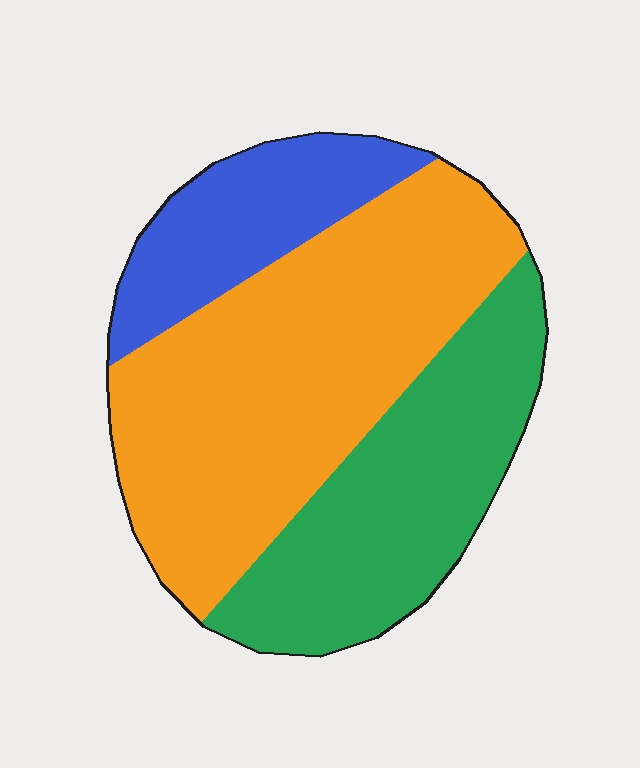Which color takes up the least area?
Blue, at roughly 20%.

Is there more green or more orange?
Orange.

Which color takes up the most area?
Orange, at roughly 50%.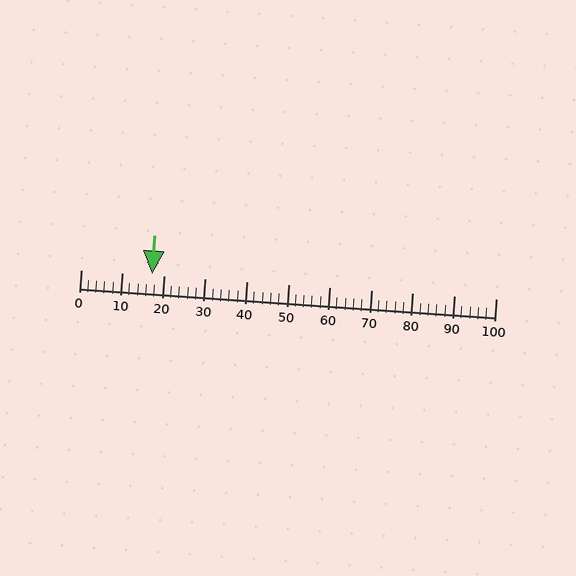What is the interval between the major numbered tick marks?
The major tick marks are spaced 10 units apart.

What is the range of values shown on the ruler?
The ruler shows values from 0 to 100.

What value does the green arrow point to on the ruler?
The green arrow points to approximately 17.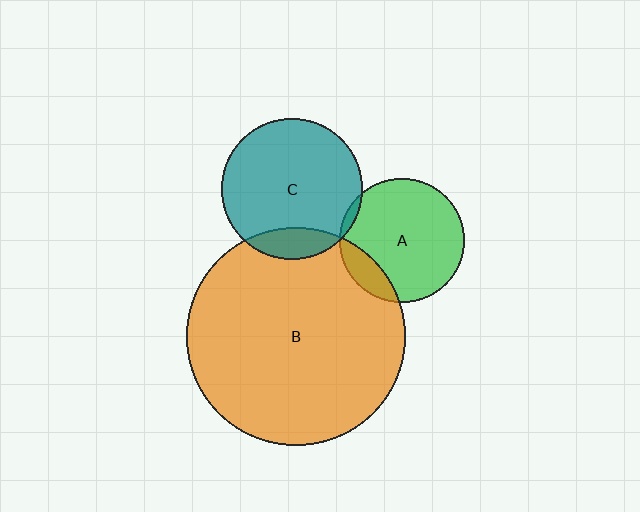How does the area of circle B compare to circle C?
Approximately 2.4 times.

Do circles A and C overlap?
Yes.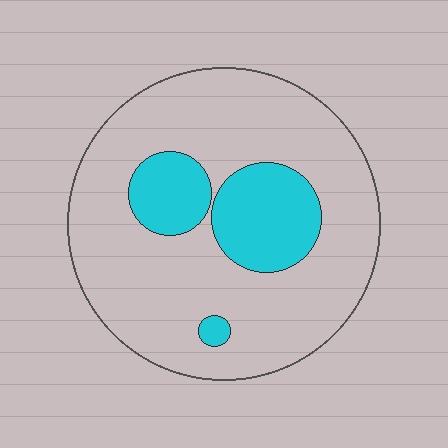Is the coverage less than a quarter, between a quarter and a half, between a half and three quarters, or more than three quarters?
Less than a quarter.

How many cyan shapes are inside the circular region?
3.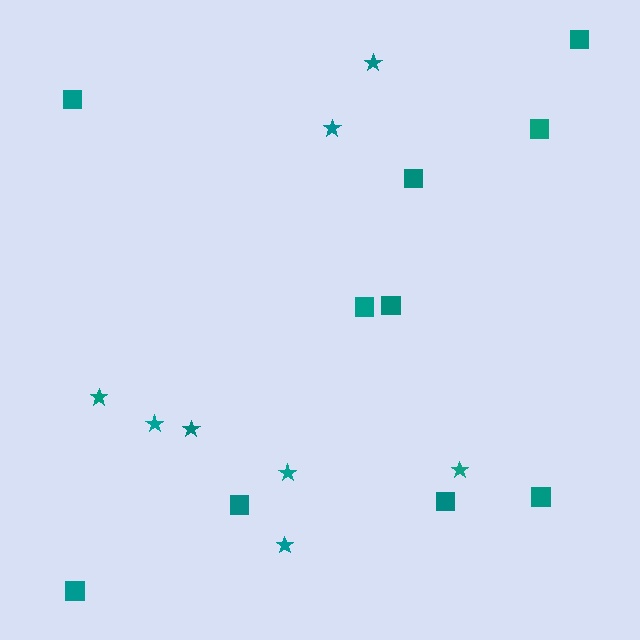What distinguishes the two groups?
There are 2 groups: one group of stars (8) and one group of squares (10).